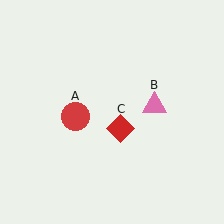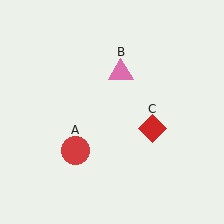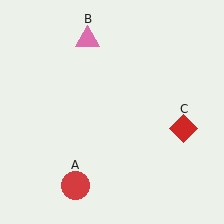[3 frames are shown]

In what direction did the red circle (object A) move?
The red circle (object A) moved down.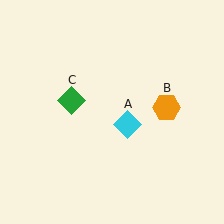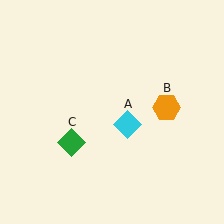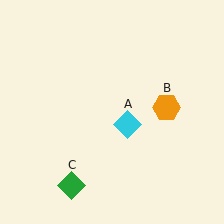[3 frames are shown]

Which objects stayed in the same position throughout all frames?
Cyan diamond (object A) and orange hexagon (object B) remained stationary.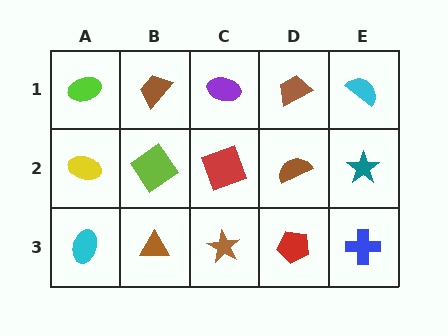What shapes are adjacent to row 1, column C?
A red square (row 2, column C), a brown trapezoid (row 1, column B), a brown trapezoid (row 1, column D).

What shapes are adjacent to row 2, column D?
A brown trapezoid (row 1, column D), a red pentagon (row 3, column D), a red square (row 2, column C), a teal star (row 2, column E).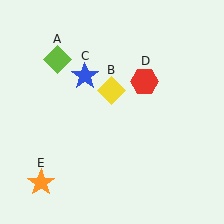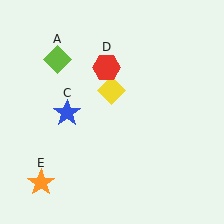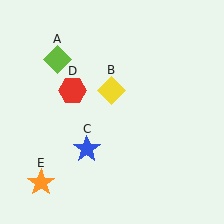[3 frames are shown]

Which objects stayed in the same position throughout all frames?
Lime diamond (object A) and yellow diamond (object B) and orange star (object E) remained stationary.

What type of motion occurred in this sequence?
The blue star (object C), red hexagon (object D) rotated counterclockwise around the center of the scene.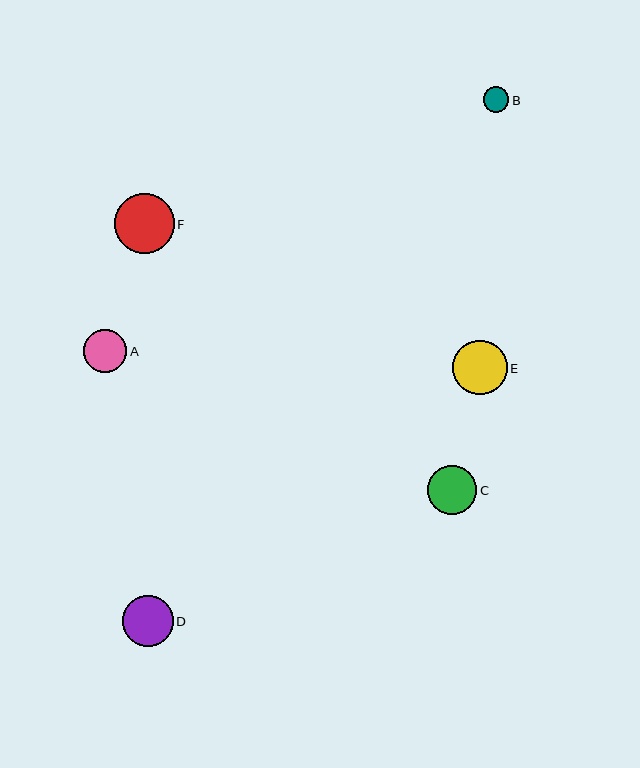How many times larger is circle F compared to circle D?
Circle F is approximately 1.2 times the size of circle D.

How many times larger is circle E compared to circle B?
Circle E is approximately 2.1 times the size of circle B.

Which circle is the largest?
Circle F is the largest with a size of approximately 60 pixels.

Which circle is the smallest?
Circle B is the smallest with a size of approximately 25 pixels.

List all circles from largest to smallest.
From largest to smallest: F, E, D, C, A, B.